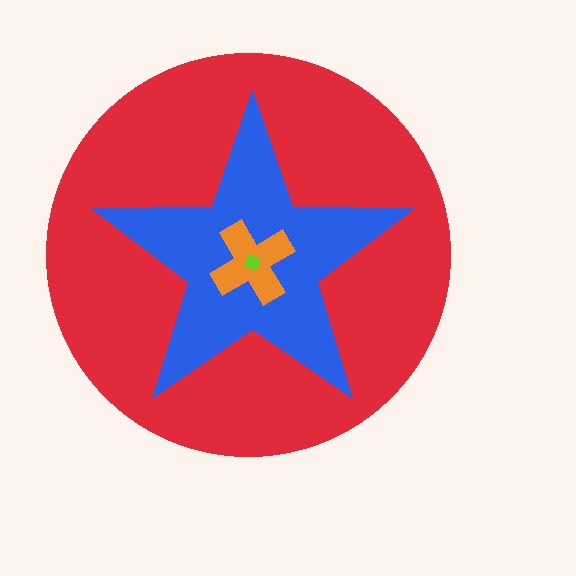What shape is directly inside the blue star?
The orange cross.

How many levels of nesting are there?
4.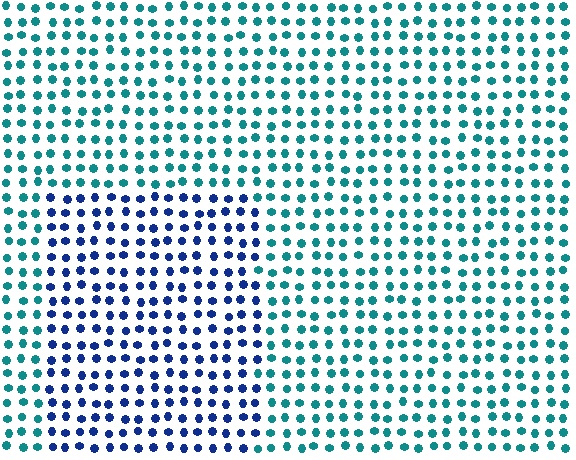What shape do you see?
I see a rectangle.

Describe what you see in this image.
The image is filled with small teal elements in a uniform arrangement. A rectangle-shaped region is visible where the elements are tinted to a slightly different hue, forming a subtle color boundary.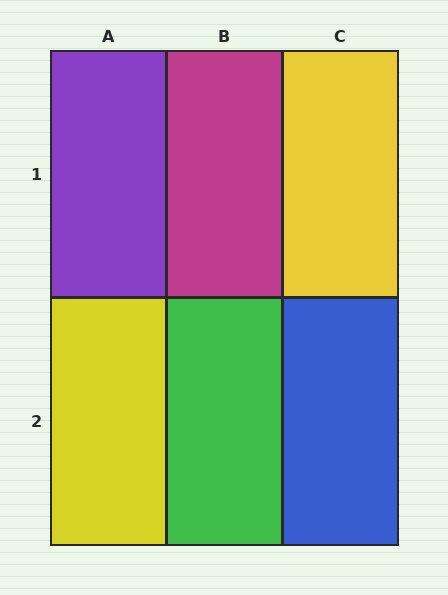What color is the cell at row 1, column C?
Yellow.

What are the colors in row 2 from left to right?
Yellow, green, blue.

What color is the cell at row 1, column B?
Magenta.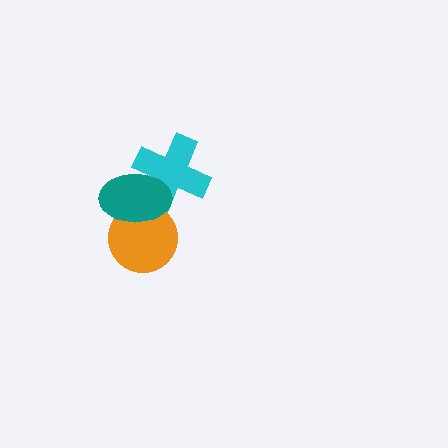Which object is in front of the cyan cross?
The teal ellipse is in front of the cyan cross.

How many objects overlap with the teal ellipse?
2 objects overlap with the teal ellipse.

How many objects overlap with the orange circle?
1 object overlaps with the orange circle.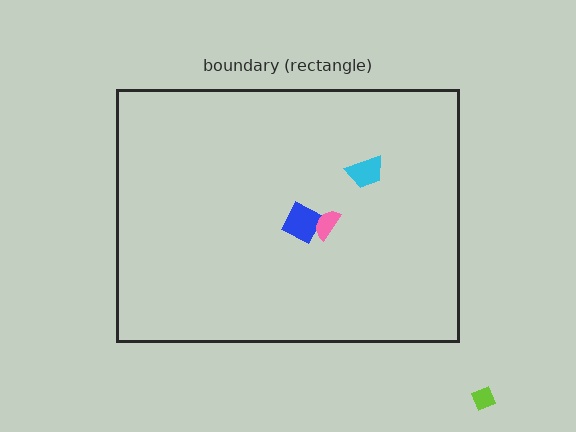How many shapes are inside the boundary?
3 inside, 1 outside.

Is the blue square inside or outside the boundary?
Inside.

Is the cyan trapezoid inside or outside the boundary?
Inside.